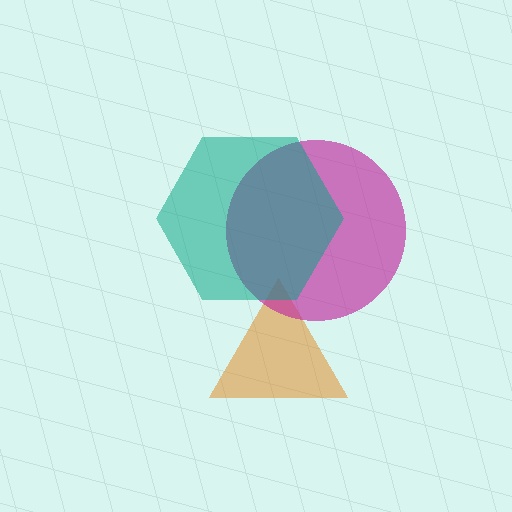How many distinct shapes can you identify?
There are 3 distinct shapes: an orange triangle, a magenta circle, a teal hexagon.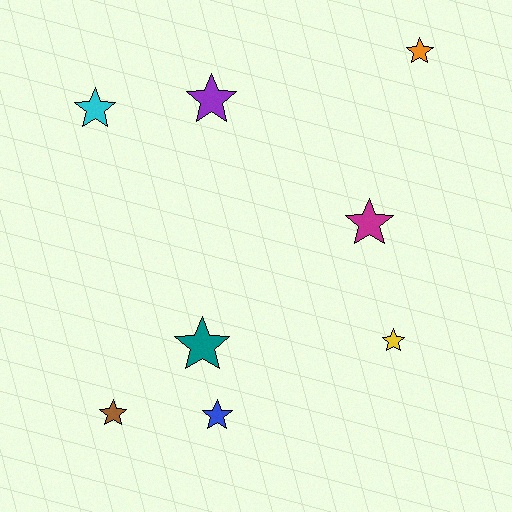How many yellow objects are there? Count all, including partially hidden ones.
There is 1 yellow object.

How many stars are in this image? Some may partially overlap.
There are 8 stars.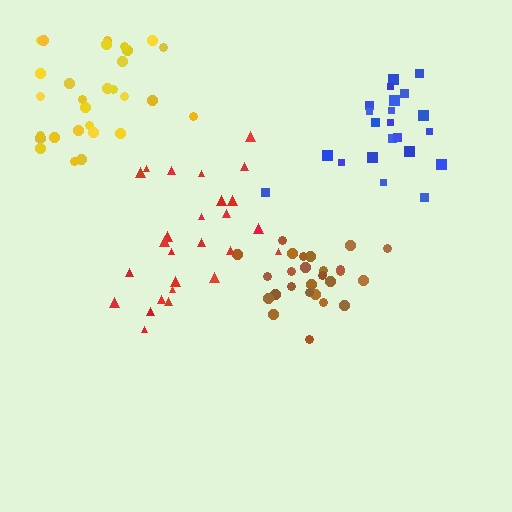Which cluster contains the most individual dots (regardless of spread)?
Yellow (29).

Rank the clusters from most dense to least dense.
brown, blue, yellow, red.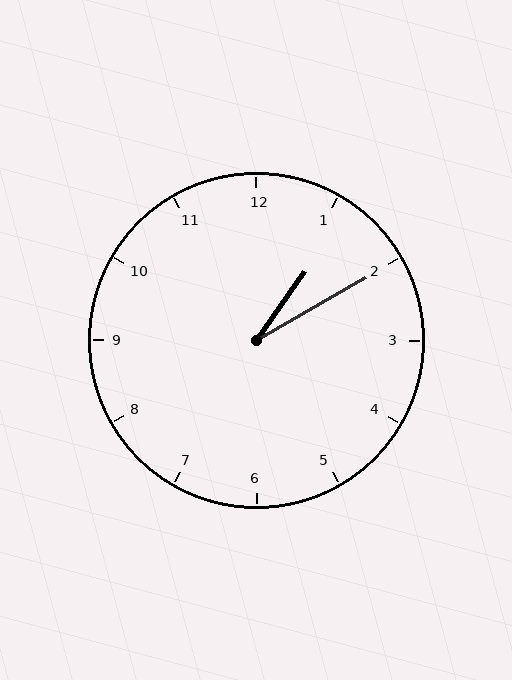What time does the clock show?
1:10.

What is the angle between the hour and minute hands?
Approximately 25 degrees.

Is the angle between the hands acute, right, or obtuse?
It is acute.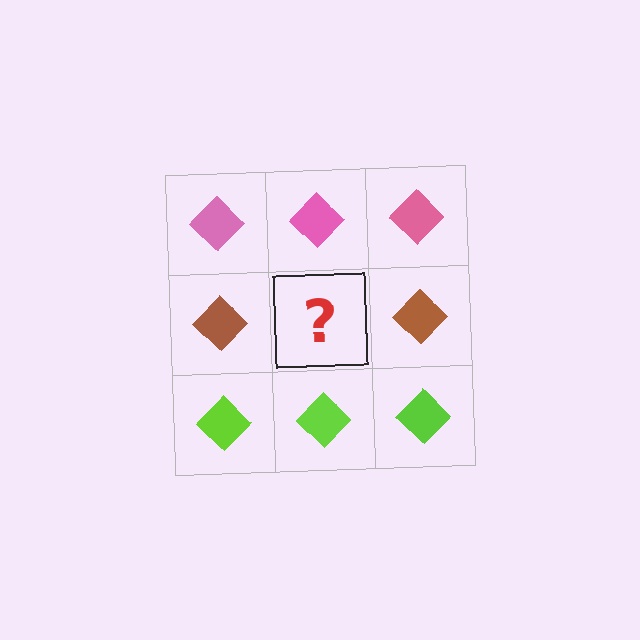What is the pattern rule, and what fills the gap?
The rule is that each row has a consistent color. The gap should be filled with a brown diamond.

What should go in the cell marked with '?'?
The missing cell should contain a brown diamond.